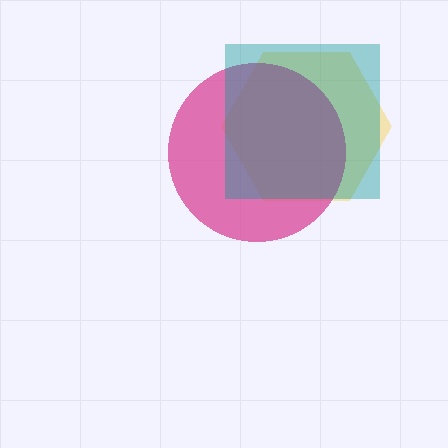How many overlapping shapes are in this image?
There are 3 overlapping shapes in the image.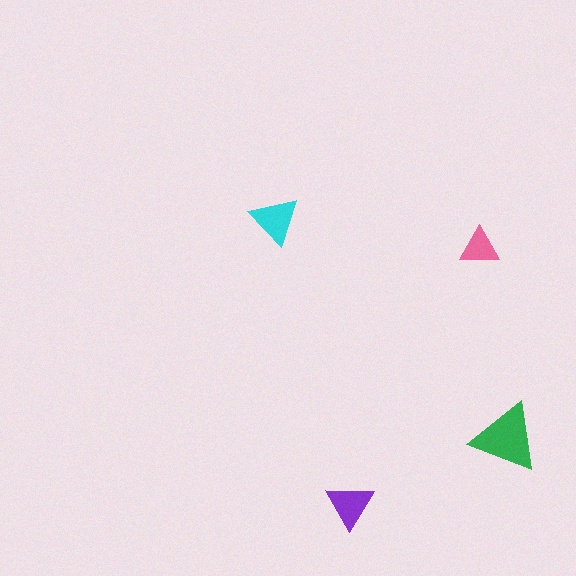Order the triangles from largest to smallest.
the green one, the cyan one, the purple one, the pink one.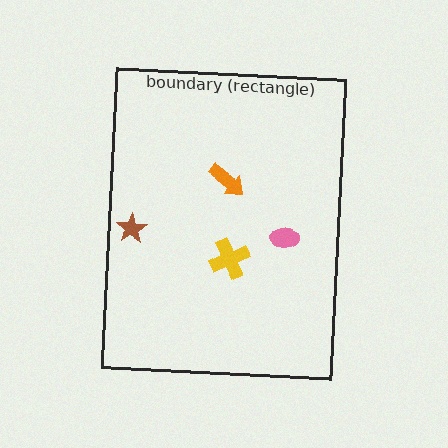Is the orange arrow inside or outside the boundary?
Inside.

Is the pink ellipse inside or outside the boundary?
Inside.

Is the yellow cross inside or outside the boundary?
Inside.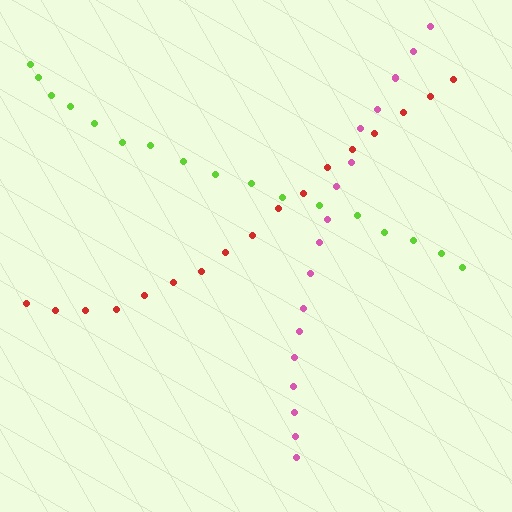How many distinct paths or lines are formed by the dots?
There are 3 distinct paths.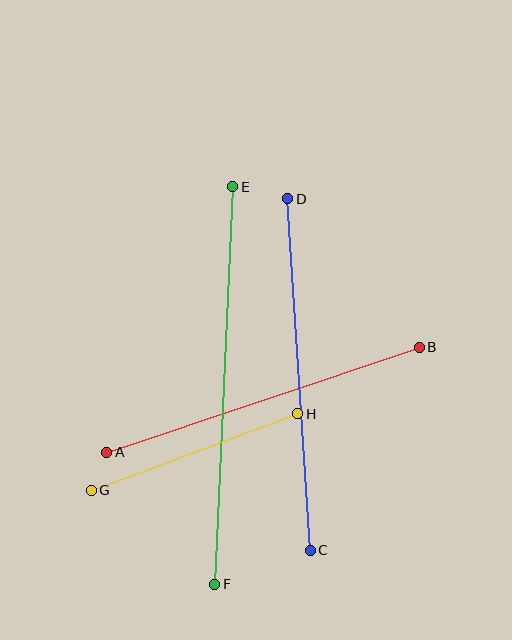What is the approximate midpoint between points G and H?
The midpoint is at approximately (194, 452) pixels.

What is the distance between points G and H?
The distance is approximately 220 pixels.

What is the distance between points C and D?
The distance is approximately 352 pixels.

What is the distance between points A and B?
The distance is approximately 330 pixels.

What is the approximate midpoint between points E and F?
The midpoint is at approximately (224, 386) pixels.